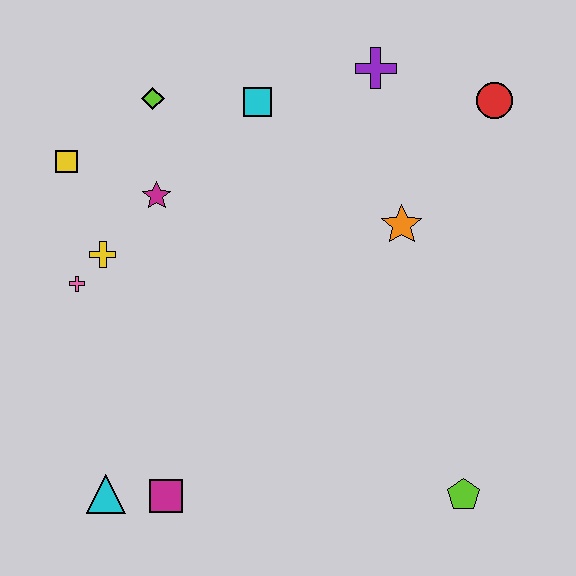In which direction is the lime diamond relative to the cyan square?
The lime diamond is to the left of the cyan square.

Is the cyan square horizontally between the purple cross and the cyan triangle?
Yes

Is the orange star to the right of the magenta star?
Yes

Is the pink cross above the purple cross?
No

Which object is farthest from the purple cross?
The cyan triangle is farthest from the purple cross.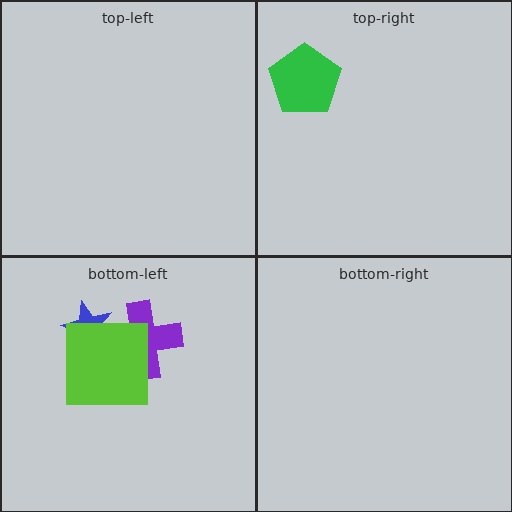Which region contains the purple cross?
The bottom-left region.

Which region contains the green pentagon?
The top-right region.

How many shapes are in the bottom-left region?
3.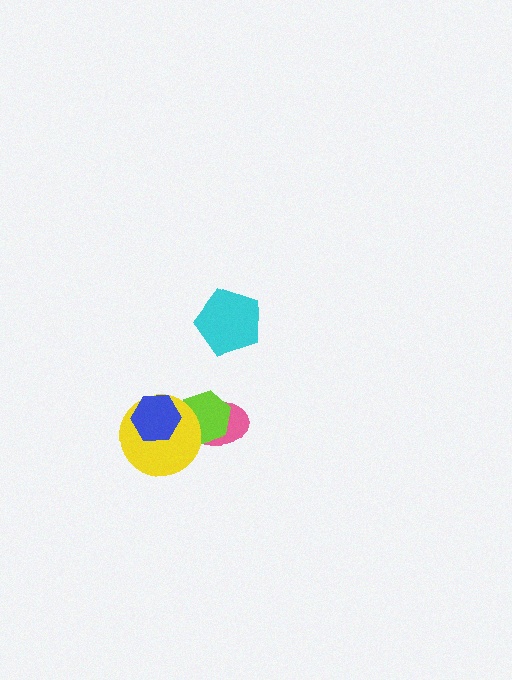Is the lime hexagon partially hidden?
Yes, it is partially covered by another shape.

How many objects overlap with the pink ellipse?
2 objects overlap with the pink ellipse.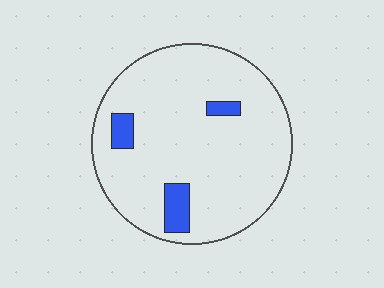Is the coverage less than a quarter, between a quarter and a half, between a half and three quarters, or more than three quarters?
Less than a quarter.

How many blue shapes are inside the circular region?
3.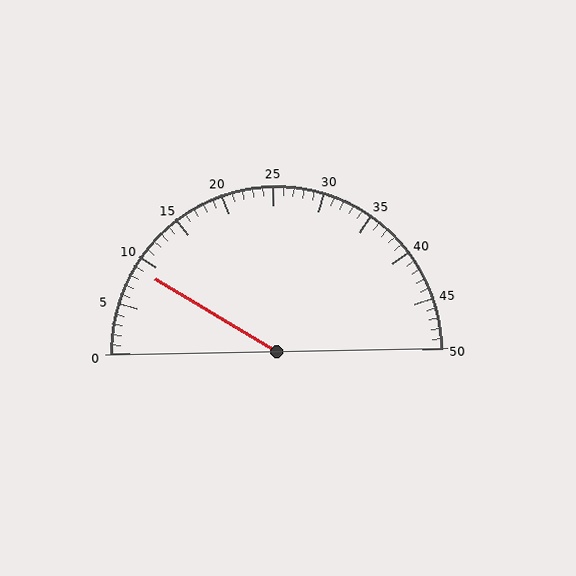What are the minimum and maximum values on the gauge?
The gauge ranges from 0 to 50.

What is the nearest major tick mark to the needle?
The nearest major tick mark is 10.